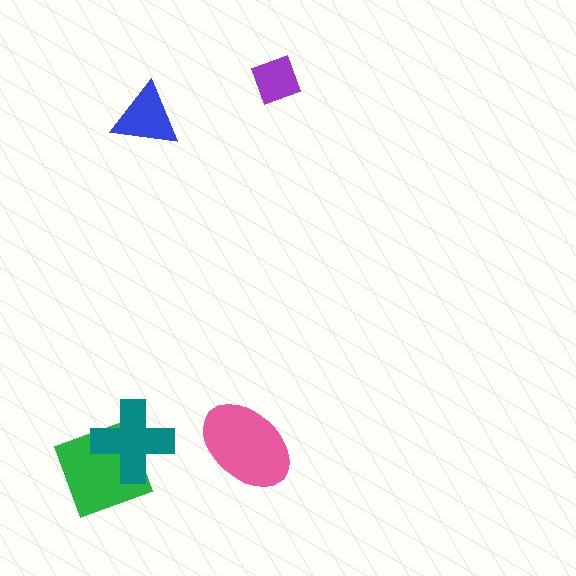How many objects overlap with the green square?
1 object overlaps with the green square.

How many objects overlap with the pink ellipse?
0 objects overlap with the pink ellipse.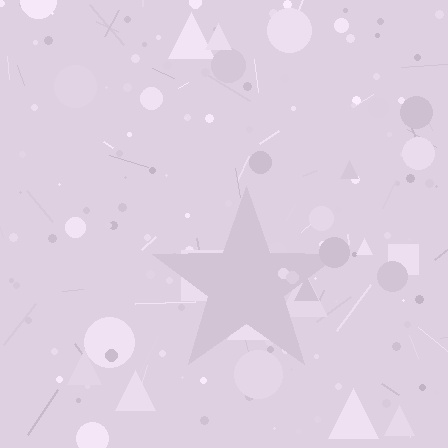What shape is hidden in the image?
A star is hidden in the image.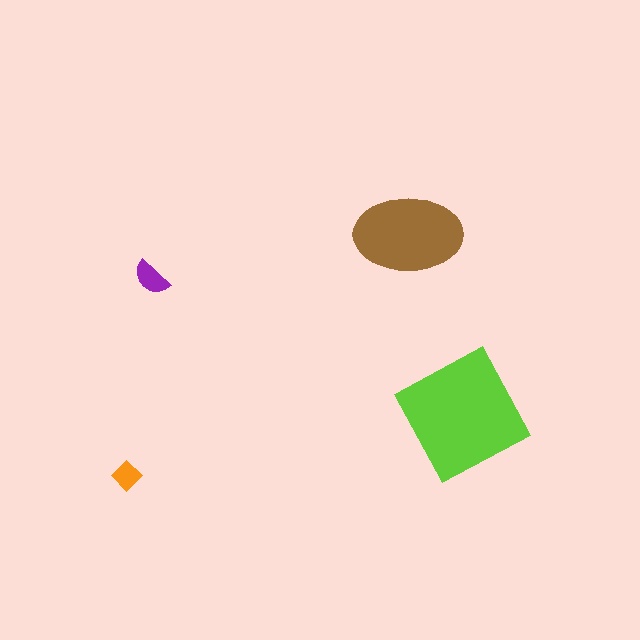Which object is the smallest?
The orange diamond.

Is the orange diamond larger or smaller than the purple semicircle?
Smaller.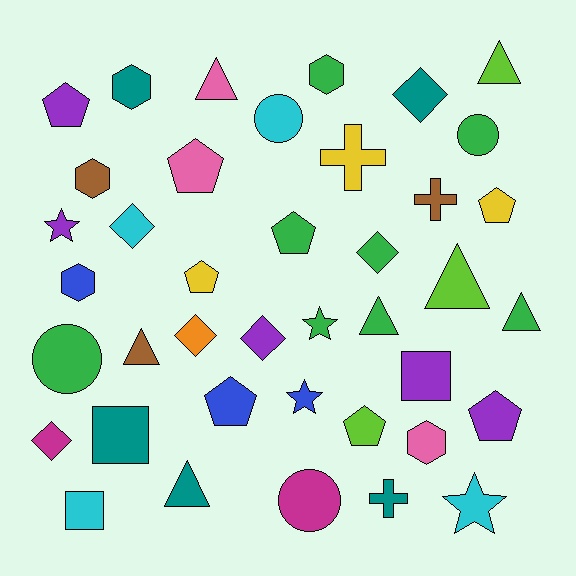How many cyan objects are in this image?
There are 4 cyan objects.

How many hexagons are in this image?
There are 5 hexagons.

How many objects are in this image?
There are 40 objects.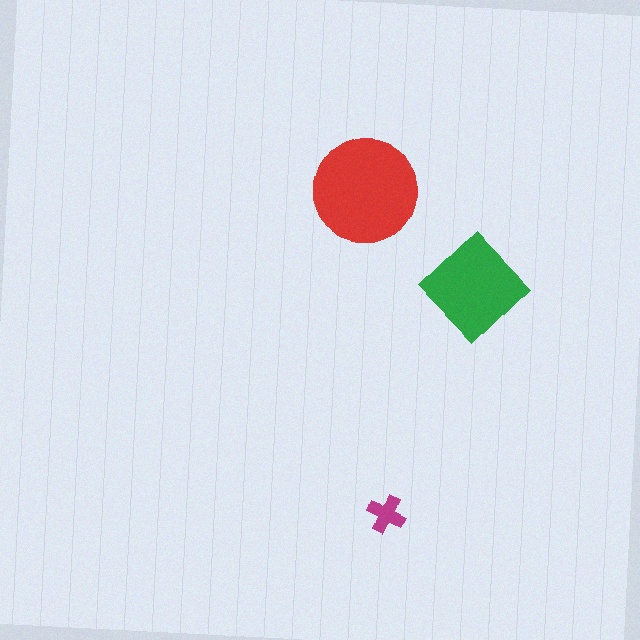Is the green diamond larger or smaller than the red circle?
Smaller.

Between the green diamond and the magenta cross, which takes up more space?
The green diamond.